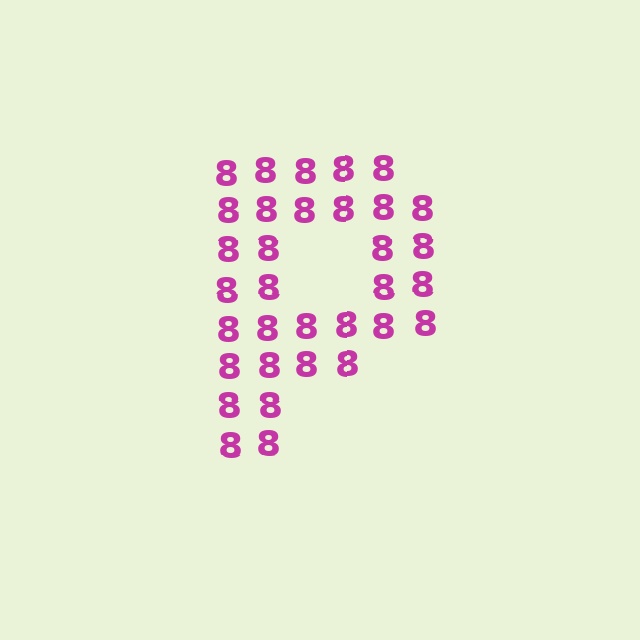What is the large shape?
The large shape is the letter P.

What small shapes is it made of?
It is made of small digit 8's.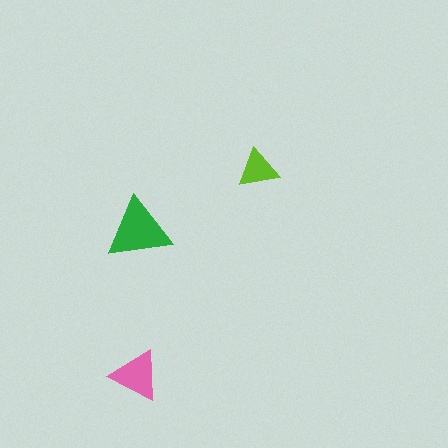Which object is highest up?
The lime triangle is topmost.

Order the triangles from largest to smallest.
the green one, the pink one, the lime one.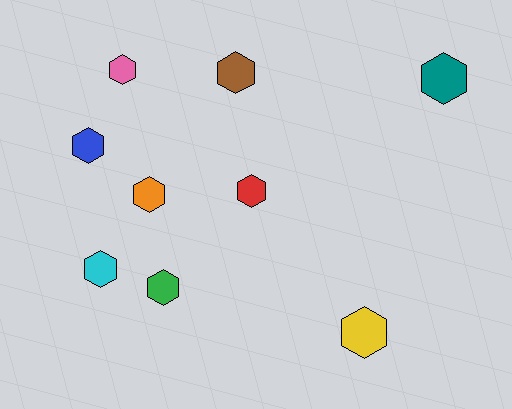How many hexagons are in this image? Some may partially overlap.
There are 9 hexagons.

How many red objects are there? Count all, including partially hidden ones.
There is 1 red object.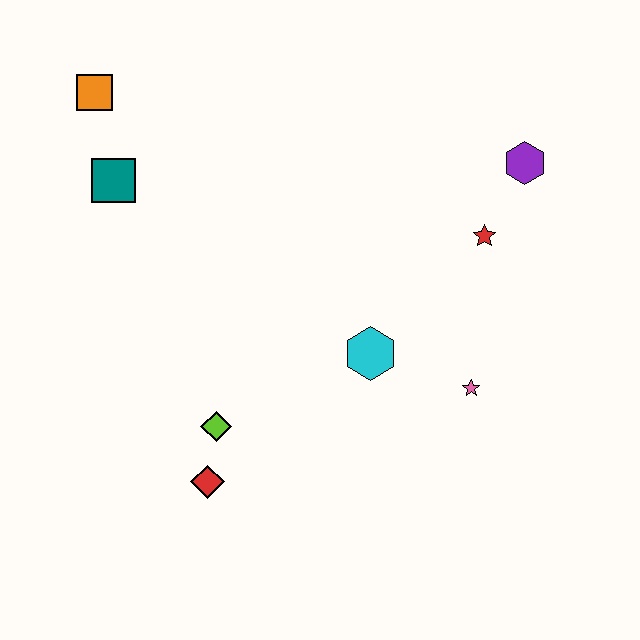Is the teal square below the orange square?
Yes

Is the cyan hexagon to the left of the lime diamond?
No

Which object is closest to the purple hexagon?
The red star is closest to the purple hexagon.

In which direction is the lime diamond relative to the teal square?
The lime diamond is below the teal square.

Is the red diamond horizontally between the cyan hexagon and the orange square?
Yes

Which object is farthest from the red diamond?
The purple hexagon is farthest from the red diamond.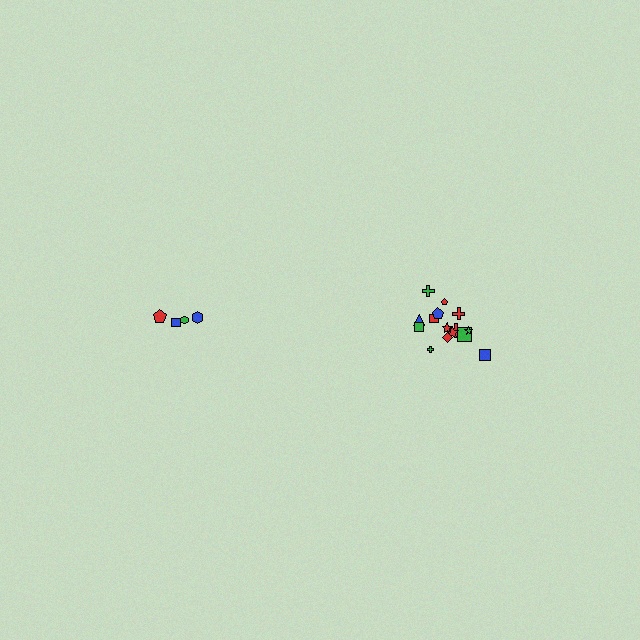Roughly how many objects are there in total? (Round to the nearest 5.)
Roughly 20 objects in total.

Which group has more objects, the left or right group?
The right group.